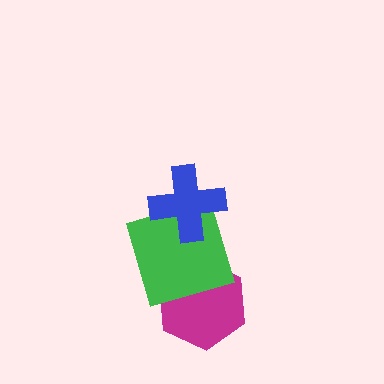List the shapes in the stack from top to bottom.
From top to bottom: the blue cross, the green square, the magenta hexagon.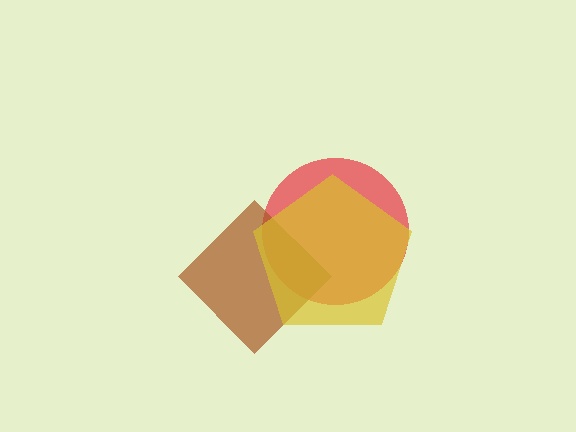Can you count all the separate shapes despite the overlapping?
Yes, there are 3 separate shapes.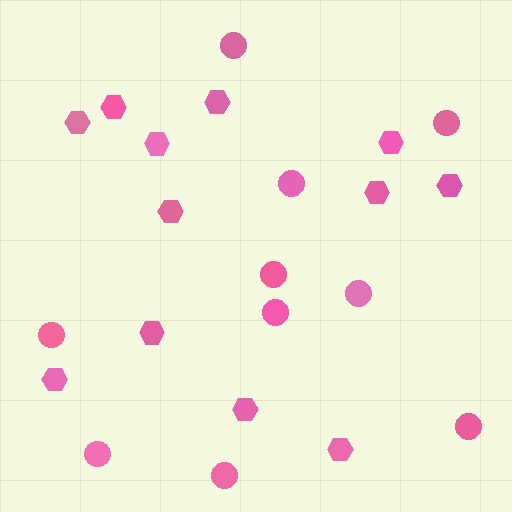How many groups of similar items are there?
There are 2 groups: one group of hexagons (12) and one group of circles (10).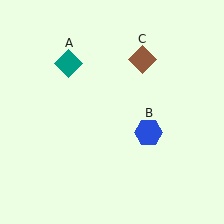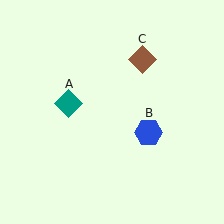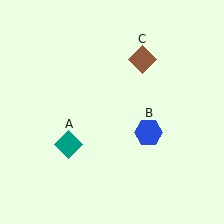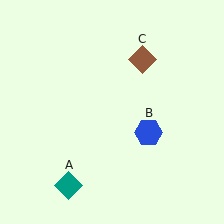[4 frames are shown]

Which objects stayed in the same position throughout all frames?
Blue hexagon (object B) and brown diamond (object C) remained stationary.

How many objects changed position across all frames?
1 object changed position: teal diamond (object A).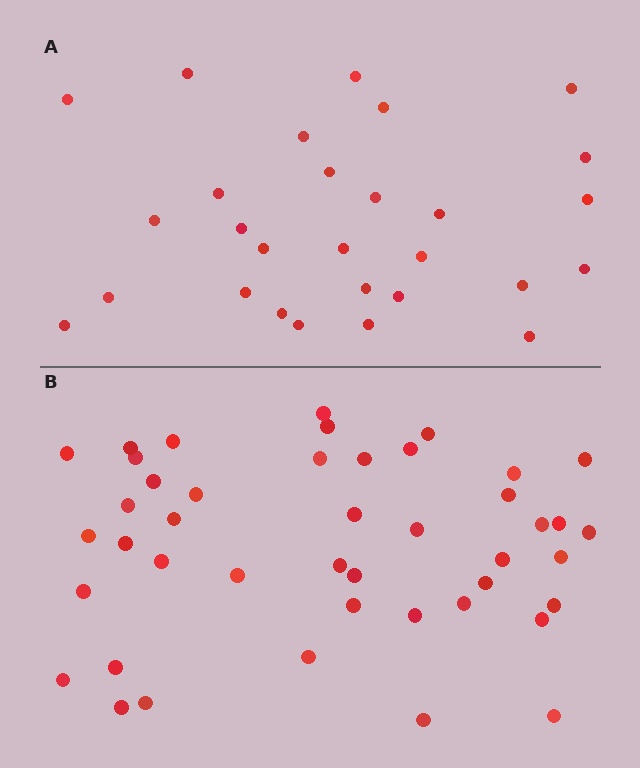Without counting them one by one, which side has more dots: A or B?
Region B (the bottom region) has more dots.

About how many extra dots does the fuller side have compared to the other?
Region B has approximately 15 more dots than region A.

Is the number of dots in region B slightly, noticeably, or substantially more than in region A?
Region B has substantially more. The ratio is roughly 1.6 to 1.